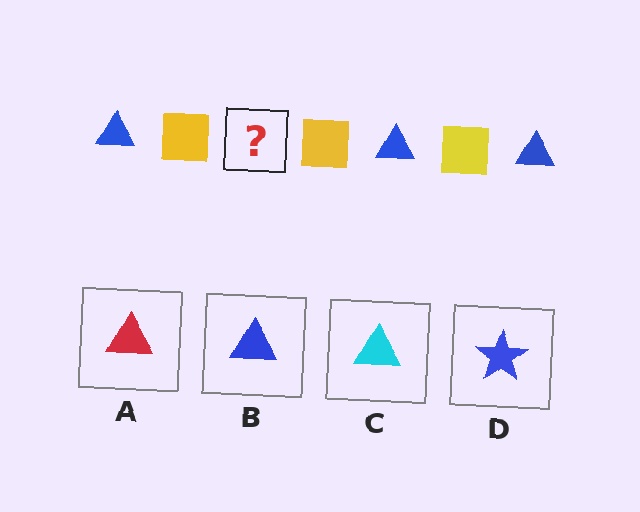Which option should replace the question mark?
Option B.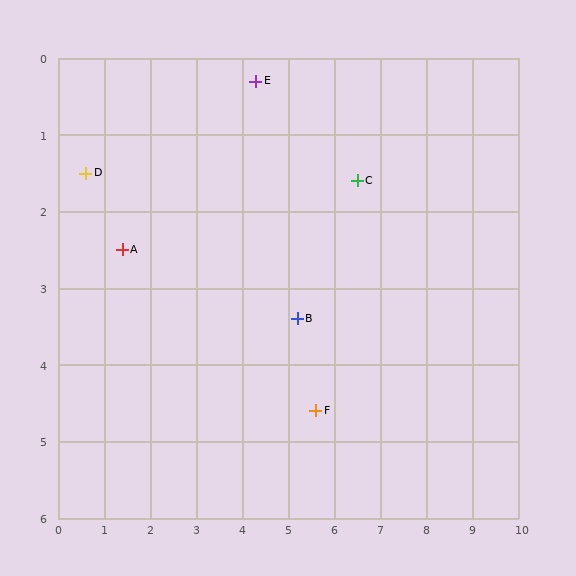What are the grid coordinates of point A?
Point A is at approximately (1.4, 2.5).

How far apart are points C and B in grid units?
Points C and B are about 2.2 grid units apart.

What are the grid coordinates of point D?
Point D is at approximately (0.6, 1.5).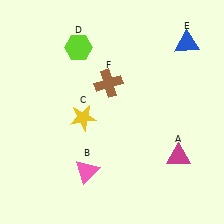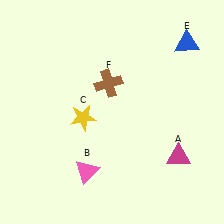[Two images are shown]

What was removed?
The lime hexagon (D) was removed in Image 2.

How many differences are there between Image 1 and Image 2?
There is 1 difference between the two images.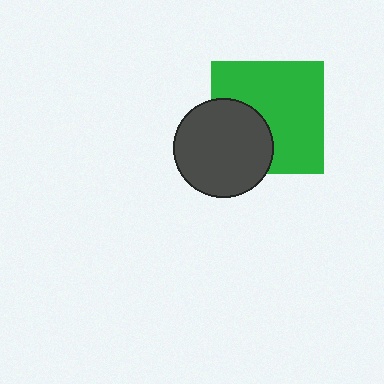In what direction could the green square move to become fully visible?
The green square could move toward the upper-right. That would shift it out from behind the dark gray circle entirely.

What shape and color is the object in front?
The object in front is a dark gray circle.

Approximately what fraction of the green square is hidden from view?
Roughly 33% of the green square is hidden behind the dark gray circle.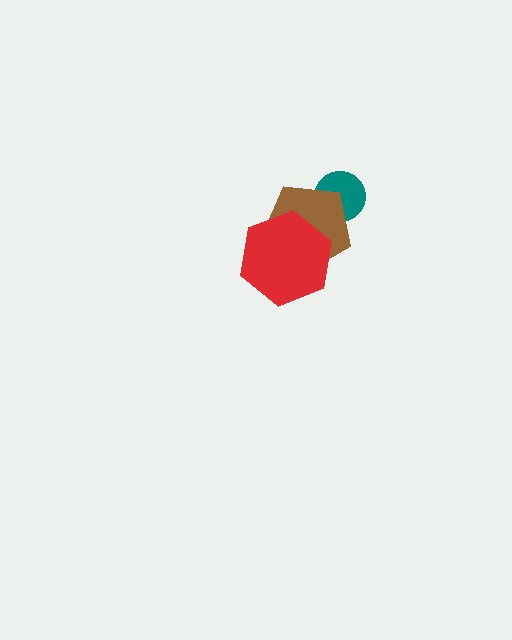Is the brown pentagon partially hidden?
Yes, it is partially covered by another shape.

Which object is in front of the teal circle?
The brown pentagon is in front of the teal circle.